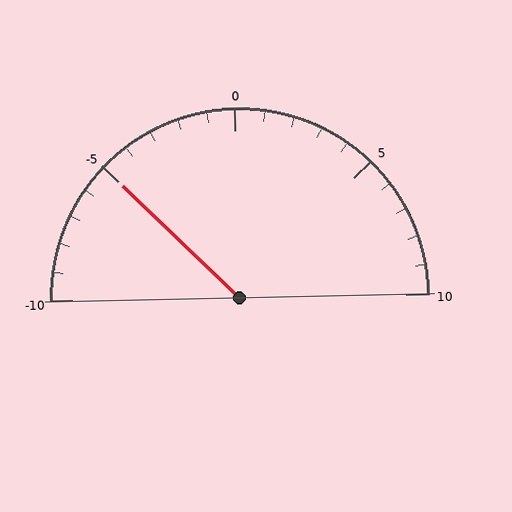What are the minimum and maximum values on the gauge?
The gauge ranges from -10 to 10.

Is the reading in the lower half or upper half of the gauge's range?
The reading is in the lower half of the range (-10 to 10).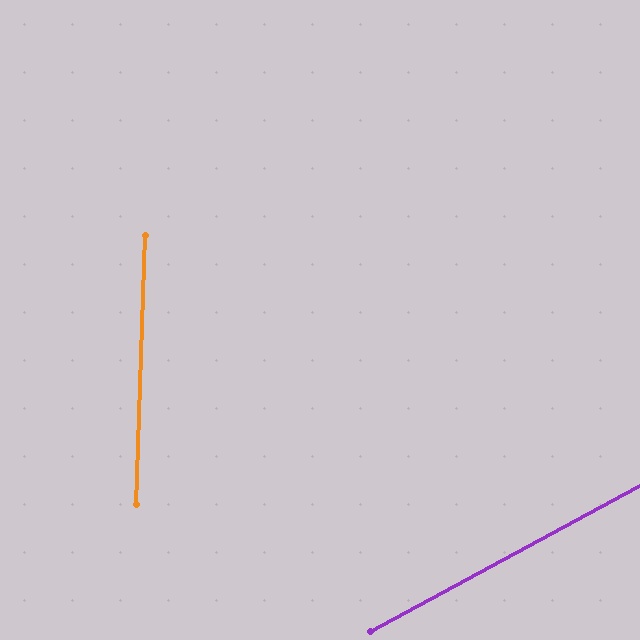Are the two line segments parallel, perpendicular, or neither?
Neither parallel nor perpendicular — they differ by about 60°.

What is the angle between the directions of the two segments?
Approximately 60 degrees.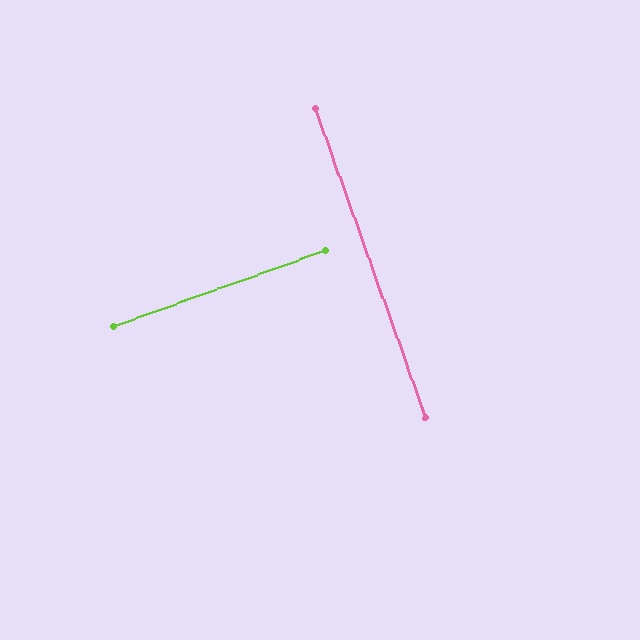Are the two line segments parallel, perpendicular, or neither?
Perpendicular — they meet at approximately 90°.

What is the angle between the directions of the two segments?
Approximately 90 degrees.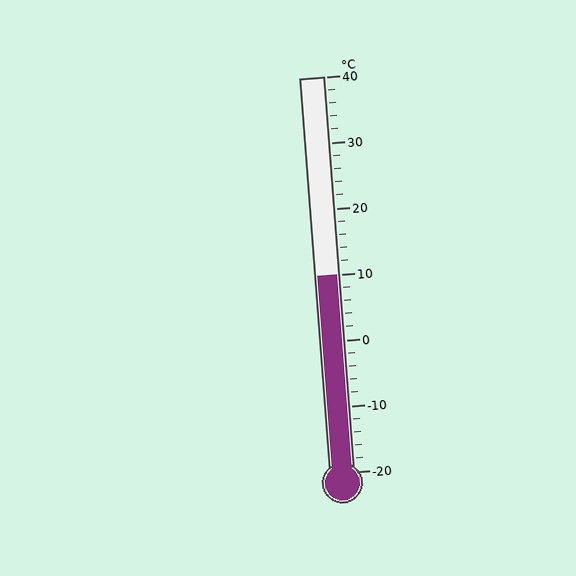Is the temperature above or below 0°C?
The temperature is above 0°C.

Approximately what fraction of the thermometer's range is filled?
The thermometer is filled to approximately 50% of its range.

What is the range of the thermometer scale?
The thermometer scale ranges from -20°C to 40°C.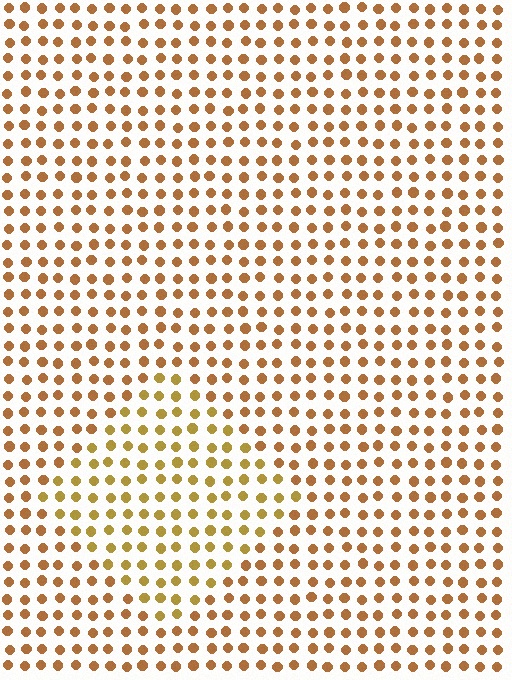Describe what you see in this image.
The image is filled with small brown elements in a uniform arrangement. A diamond-shaped region is visible where the elements are tinted to a slightly different hue, forming a subtle color boundary.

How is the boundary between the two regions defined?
The boundary is defined purely by a slight shift in hue (about 21 degrees). Spacing, size, and orientation are identical on both sides.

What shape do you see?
I see a diamond.